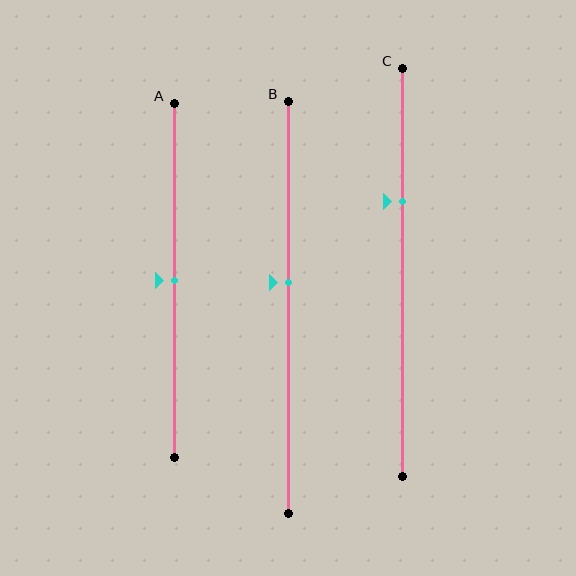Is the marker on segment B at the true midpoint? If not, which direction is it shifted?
No, the marker on segment B is shifted upward by about 6% of the segment length.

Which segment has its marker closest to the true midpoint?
Segment A has its marker closest to the true midpoint.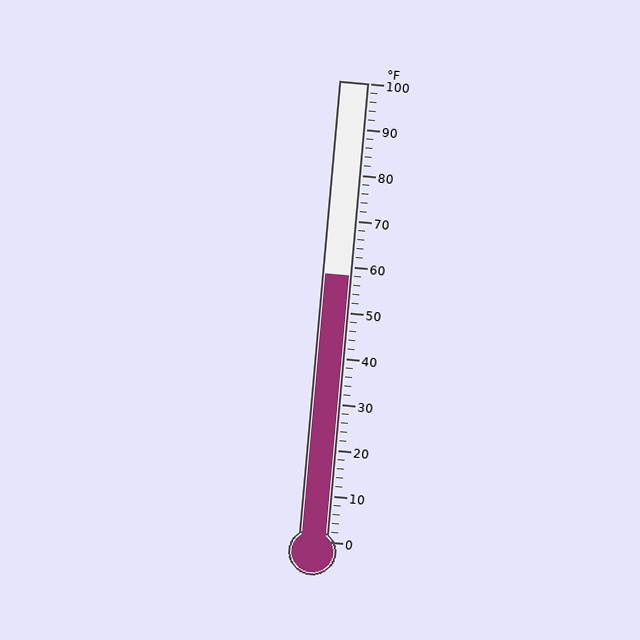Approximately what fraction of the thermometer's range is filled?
The thermometer is filled to approximately 60% of its range.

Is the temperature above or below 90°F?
The temperature is below 90°F.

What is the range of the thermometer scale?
The thermometer scale ranges from 0°F to 100°F.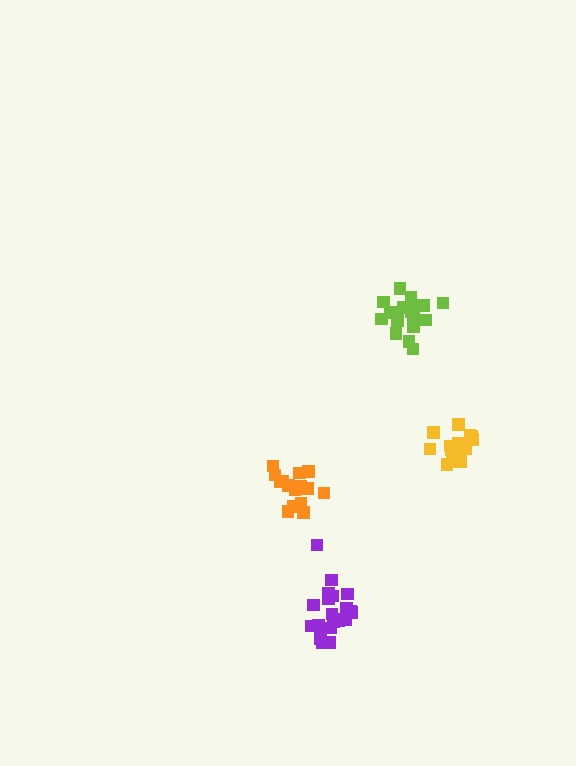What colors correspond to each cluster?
The clusters are colored: lime, yellow, purple, orange.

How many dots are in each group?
Group 1: 18 dots, Group 2: 17 dots, Group 3: 21 dots, Group 4: 16 dots (72 total).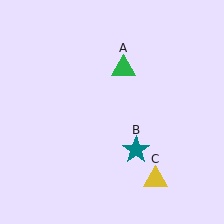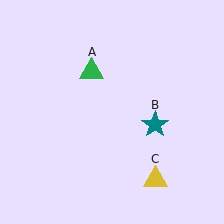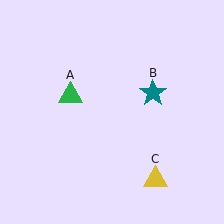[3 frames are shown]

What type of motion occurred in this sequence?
The green triangle (object A), teal star (object B) rotated counterclockwise around the center of the scene.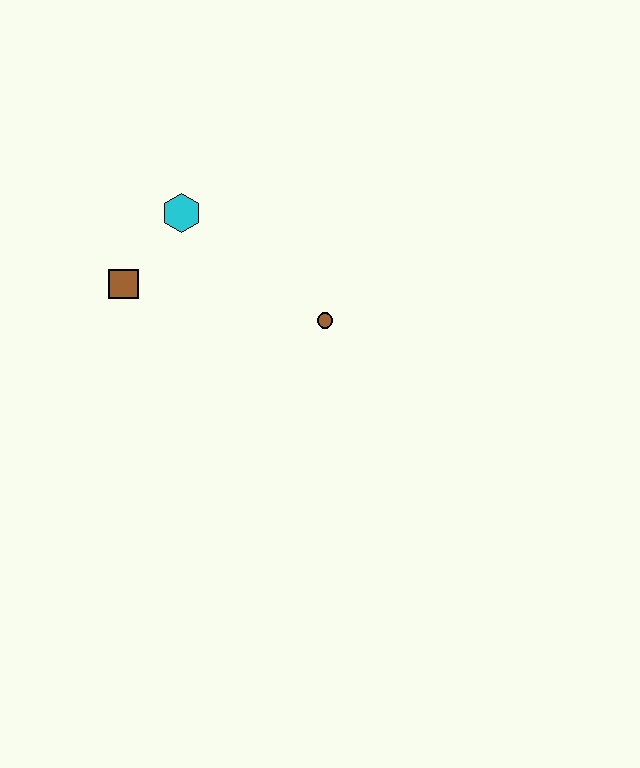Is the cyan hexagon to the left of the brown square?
No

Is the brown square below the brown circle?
No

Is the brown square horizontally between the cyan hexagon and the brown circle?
No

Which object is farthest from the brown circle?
The brown square is farthest from the brown circle.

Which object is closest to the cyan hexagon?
The brown square is closest to the cyan hexagon.